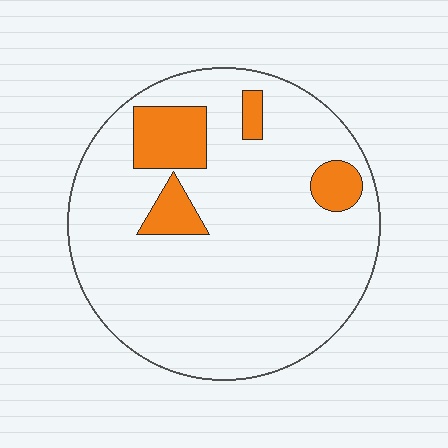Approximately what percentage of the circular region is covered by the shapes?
Approximately 15%.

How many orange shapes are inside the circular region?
4.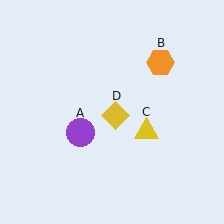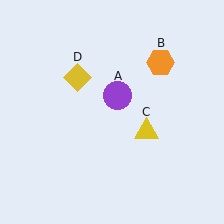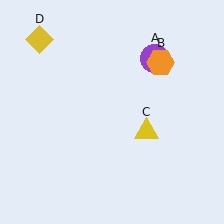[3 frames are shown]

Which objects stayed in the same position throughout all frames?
Orange hexagon (object B) and yellow triangle (object C) remained stationary.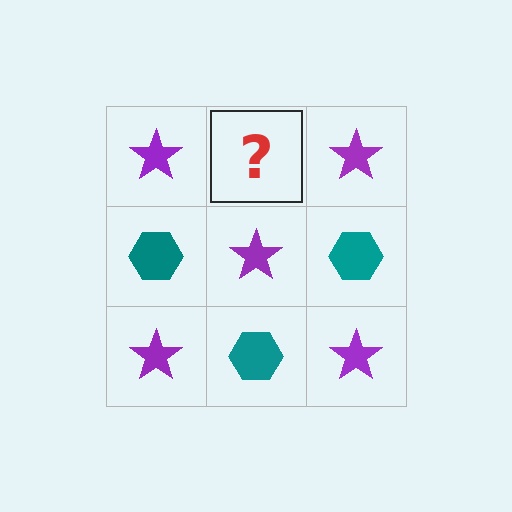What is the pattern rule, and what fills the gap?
The rule is that it alternates purple star and teal hexagon in a checkerboard pattern. The gap should be filled with a teal hexagon.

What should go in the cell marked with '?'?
The missing cell should contain a teal hexagon.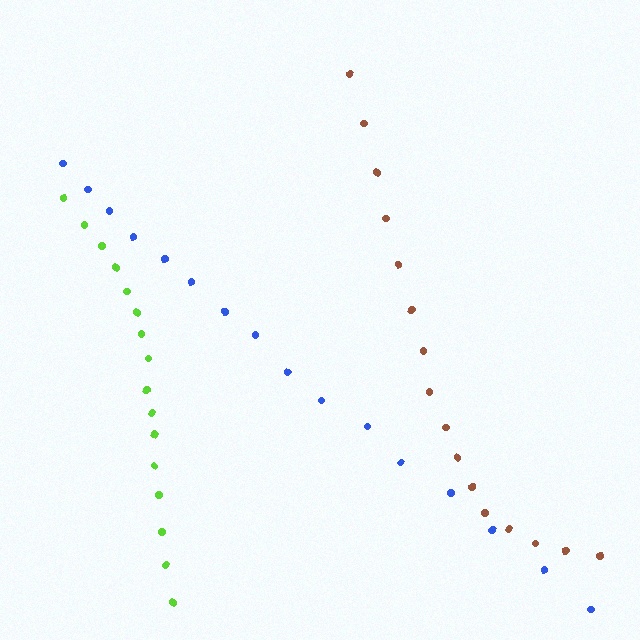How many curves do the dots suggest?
There are 3 distinct paths.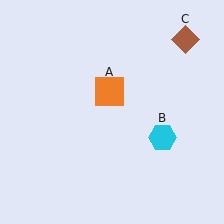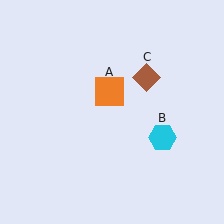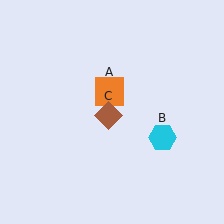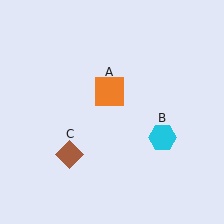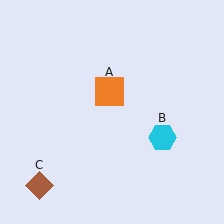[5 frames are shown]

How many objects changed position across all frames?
1 object changed position: brown diamond (object C).